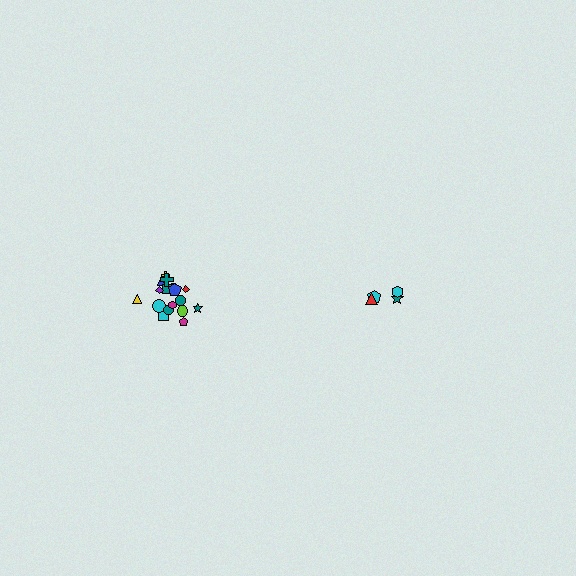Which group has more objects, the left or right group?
The left group.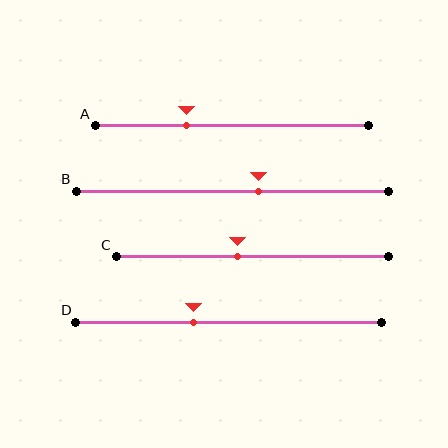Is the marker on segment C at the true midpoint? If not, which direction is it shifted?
No, the marker on segment C is shifted to the left by about 5% of the segment length.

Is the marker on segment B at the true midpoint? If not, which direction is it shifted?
No, the marker on segment B is shifted to the right by about 8% of the segment length.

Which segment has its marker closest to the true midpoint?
Segment C has its marker closest to the true midpoint.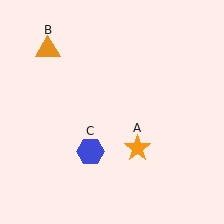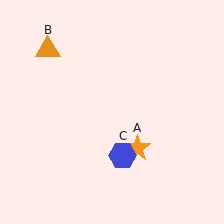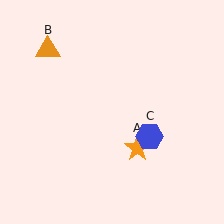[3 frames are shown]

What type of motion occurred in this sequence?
The blue hexagon (object C) rotated counterclockwise around the center of the scene.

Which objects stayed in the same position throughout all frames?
Orange star (object A) and orange triangle (object B) remained stationary.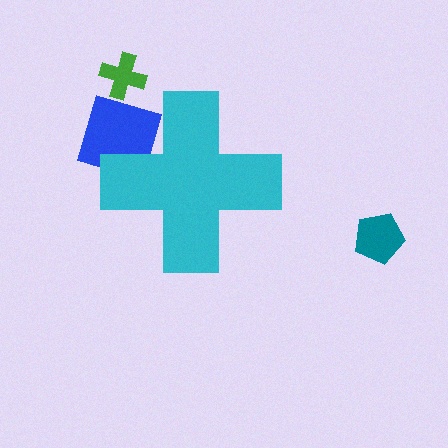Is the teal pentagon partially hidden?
No, the teal pentagon is fully visible.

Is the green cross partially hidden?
No, the green cross is fully visible.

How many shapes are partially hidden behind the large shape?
1 shape is partially hidden.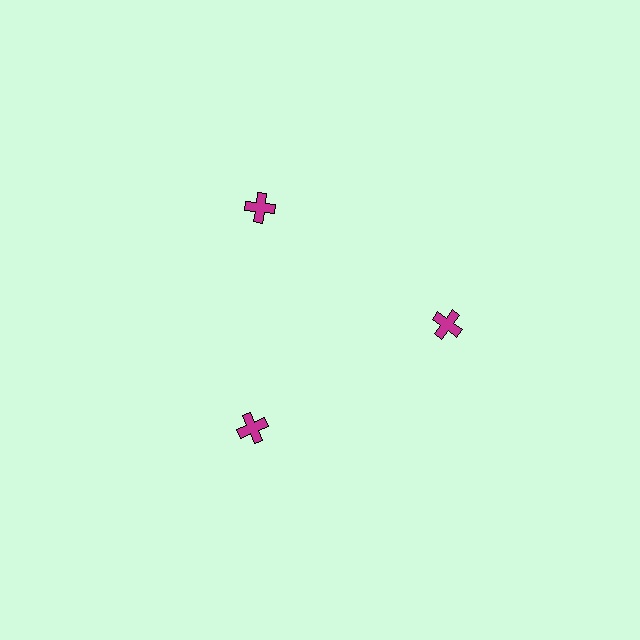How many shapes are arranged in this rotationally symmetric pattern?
There are 3 shapes, arranged in 3 groups of 1.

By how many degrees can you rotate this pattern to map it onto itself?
The pattern maps onto itself every 120 degrees of rotation.